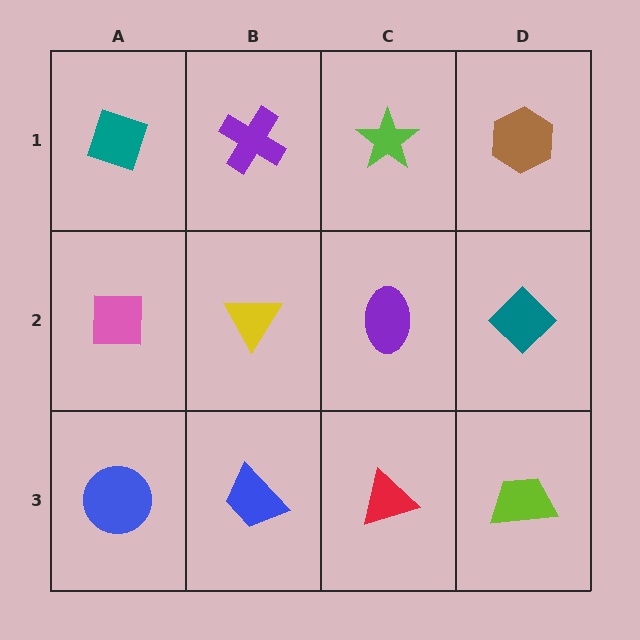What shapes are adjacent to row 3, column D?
A teal diamond (row 2, column D), a red triangle (row 3, column C).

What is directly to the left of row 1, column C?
A purple cross.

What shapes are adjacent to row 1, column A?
A pink square (row 2, column A), a purple cross (row 1, column B).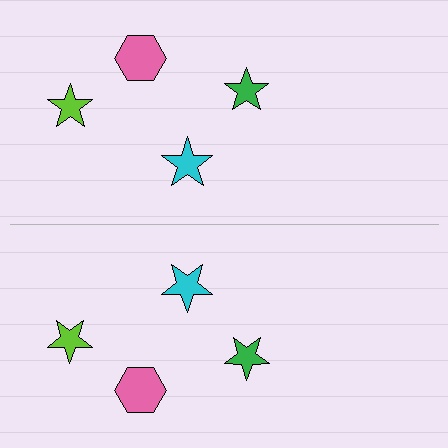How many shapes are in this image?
There are 8 shapes in this image.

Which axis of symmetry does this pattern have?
The pattern has a horizontal axis of symmetry running through the center of the image.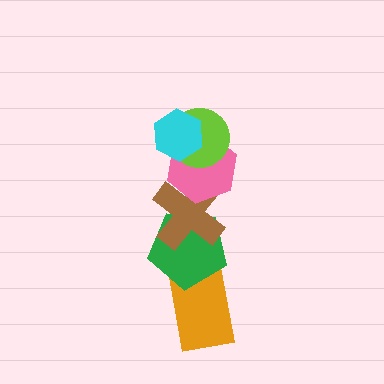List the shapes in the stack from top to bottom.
From top to bottom: the cyan hexagon, the lime circle, the pink hexagon, the brown cross, the green pentagon, the orange rectangle.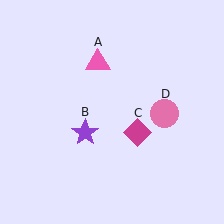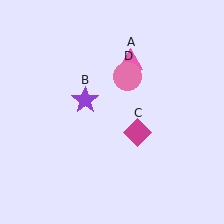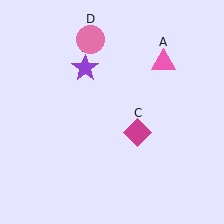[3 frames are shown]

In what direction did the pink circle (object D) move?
The pink circle (object D) moved up and to the left.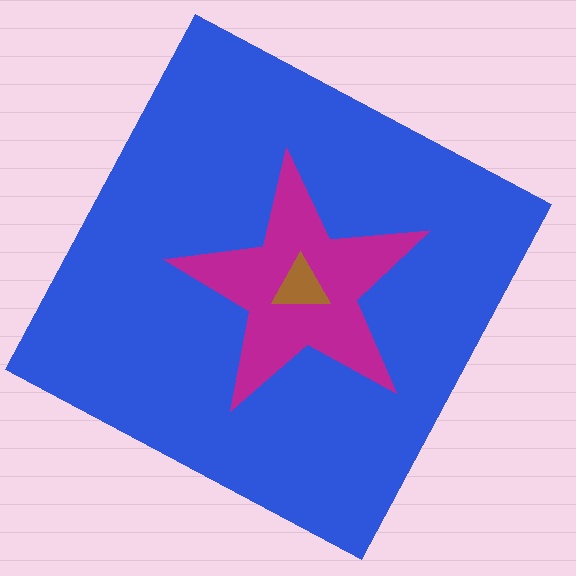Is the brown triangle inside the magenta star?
Yes.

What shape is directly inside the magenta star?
The brown triangle.